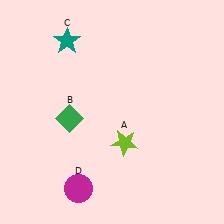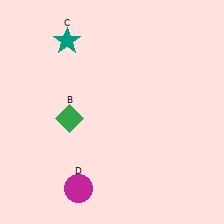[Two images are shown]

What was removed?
The lime star (A) was removed in Image 2.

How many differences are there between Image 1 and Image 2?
There is 1 difference between the two images.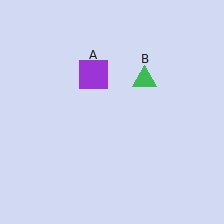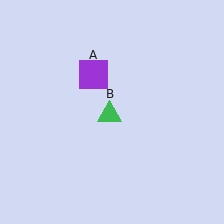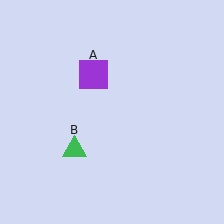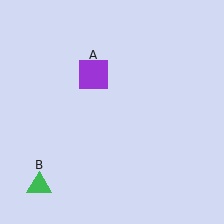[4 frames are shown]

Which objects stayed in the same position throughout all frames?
Purple square (object A) remained stationary.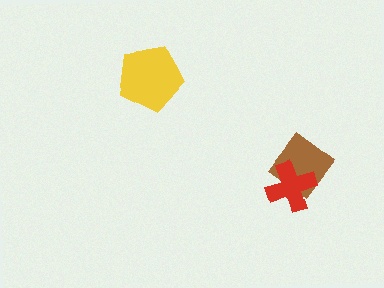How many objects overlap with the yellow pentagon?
0 objects overlap with the yellow pentagon.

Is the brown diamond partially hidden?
Yes, it is partially covered by another shape.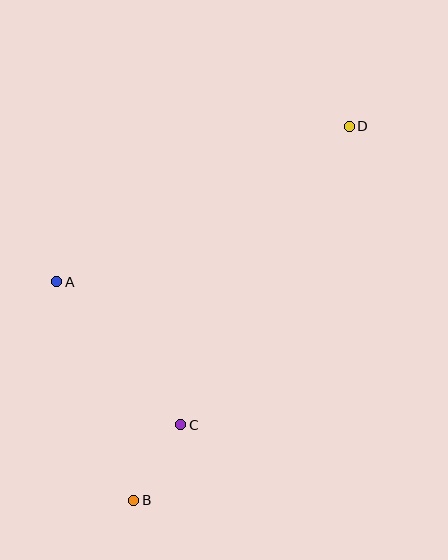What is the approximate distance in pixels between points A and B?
The distance between A and B is approximately 232 pixels.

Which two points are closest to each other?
Points B and C are closest to each other.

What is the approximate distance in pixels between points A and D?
The distance between A and D is approximately 331 pixels.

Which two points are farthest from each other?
Points B and D are farthest from each other.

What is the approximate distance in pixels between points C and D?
The distance between C and D is approximately 343 pixels.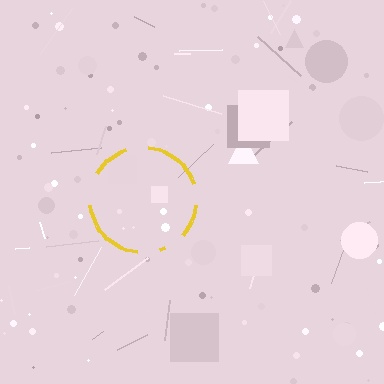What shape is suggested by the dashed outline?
The dashed outline suggests a circle.